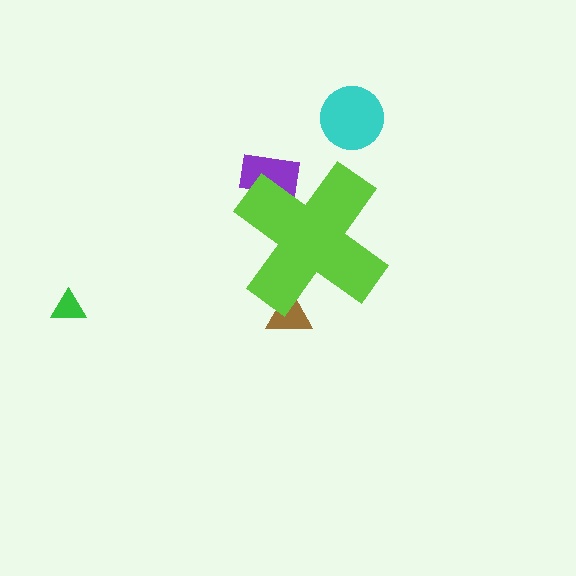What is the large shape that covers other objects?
A lime cross.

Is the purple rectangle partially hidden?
Yes, the purple rectangle is partially hidden behind the lime cross.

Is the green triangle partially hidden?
No, the green triangle is fully visible.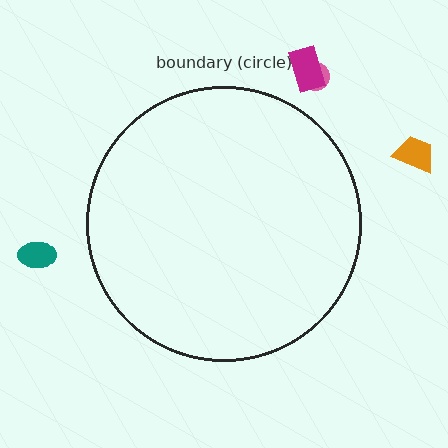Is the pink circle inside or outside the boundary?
Outside.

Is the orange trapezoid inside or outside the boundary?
Outside.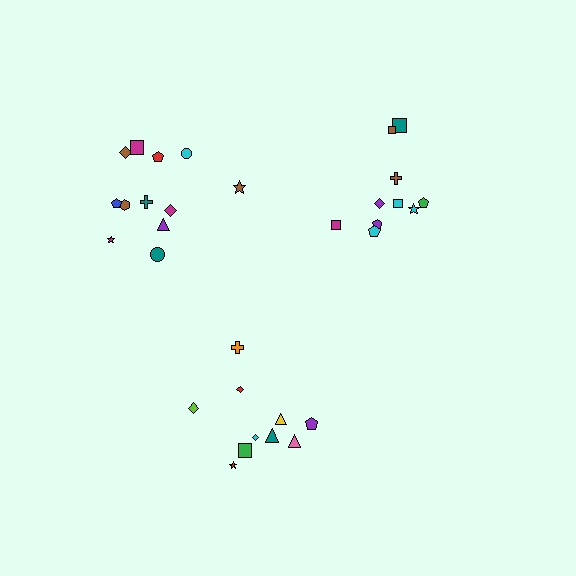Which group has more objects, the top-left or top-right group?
The top-left group.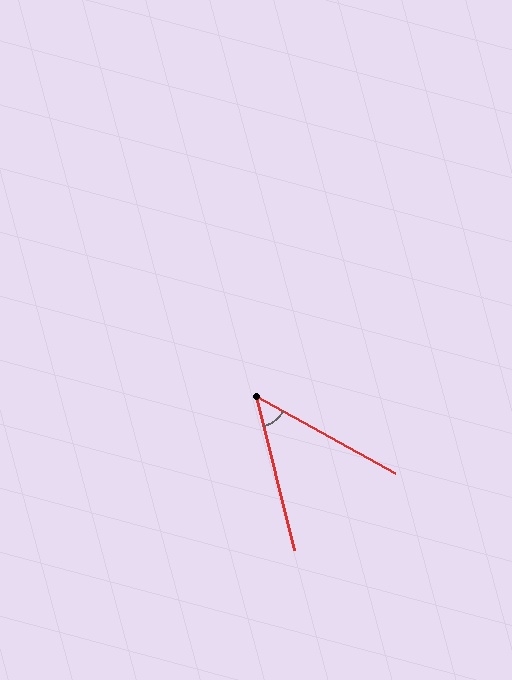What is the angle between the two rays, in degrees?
Approximately 47 degrees.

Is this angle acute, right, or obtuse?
It is acute.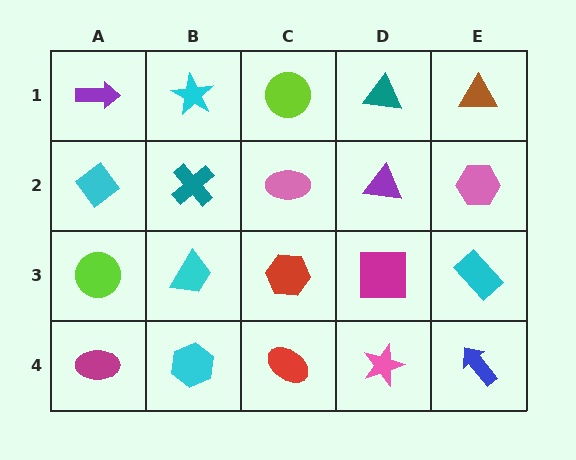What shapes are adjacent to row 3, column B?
A teal cross (row 2, column B), a cyan hexagon (row 4, column B), a lime circle (row 3, column A), a red hexagon (row 3, column C).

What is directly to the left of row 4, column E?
A pink star.